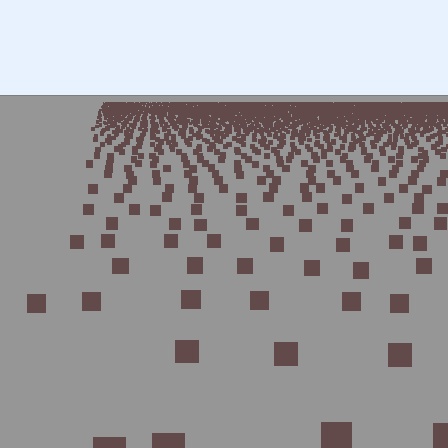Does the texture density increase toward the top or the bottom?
Density increases toward the top.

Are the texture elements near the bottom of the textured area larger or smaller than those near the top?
Larger. Near the bottom, elements are closer to the viewer and appear at a bigger on-screen size.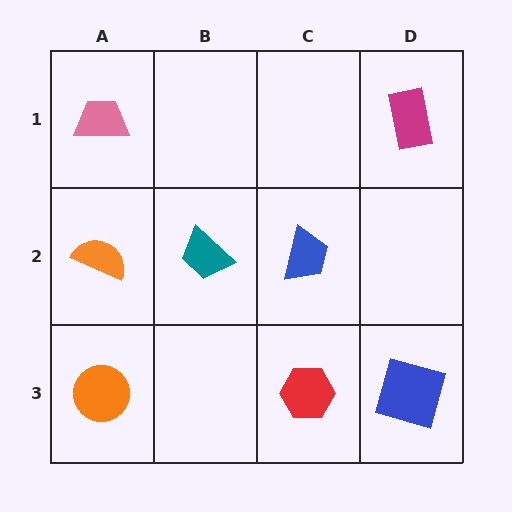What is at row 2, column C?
A blue trapezoid.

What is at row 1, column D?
A magenta rectangle.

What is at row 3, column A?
An orange circle.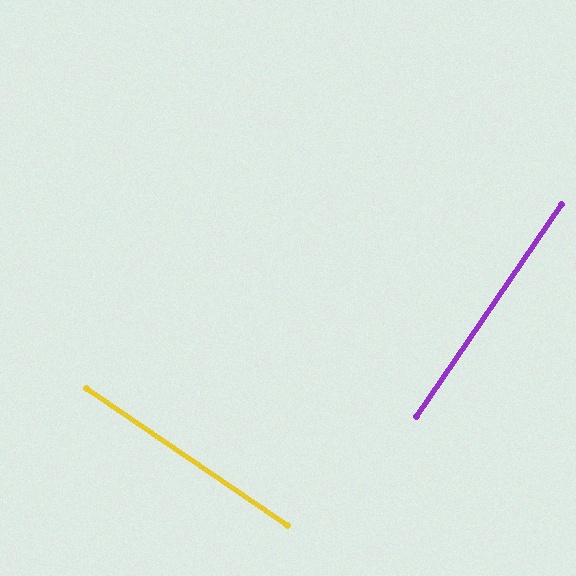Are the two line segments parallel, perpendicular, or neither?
Perpendicular — they meet at approximately 90°.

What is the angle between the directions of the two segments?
Approximately 90 degrees.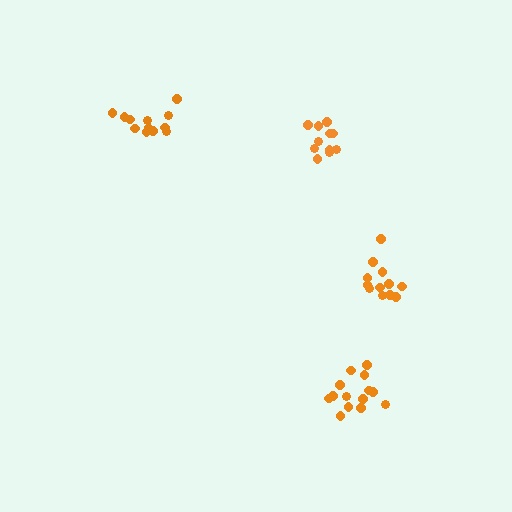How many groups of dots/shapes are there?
There are 4 groups.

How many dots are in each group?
Group 1: 13 dots, Group 2: 11 dots, Group 3: 12 dots, Group 4: 14 dots (50 total).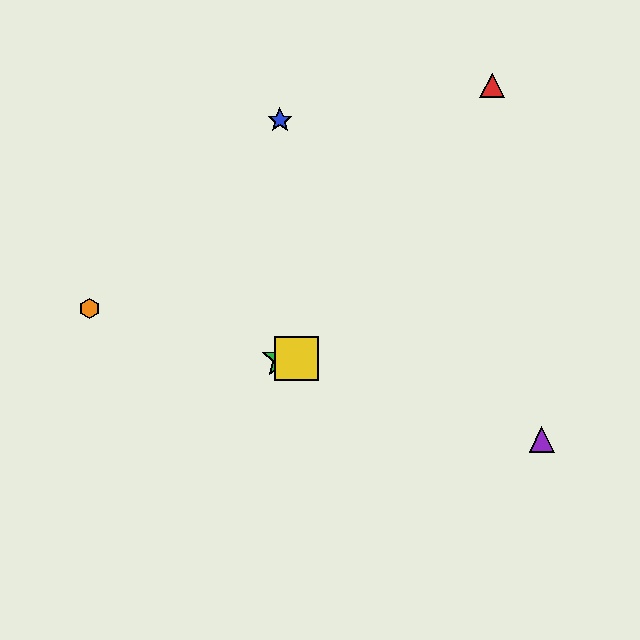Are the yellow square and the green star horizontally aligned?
Yes, both are at y≈358.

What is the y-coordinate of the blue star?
The blue star is at y≈120.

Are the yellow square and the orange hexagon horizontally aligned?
No, the yellow square is at y≈358 and the orange hexagon is at y≈308.